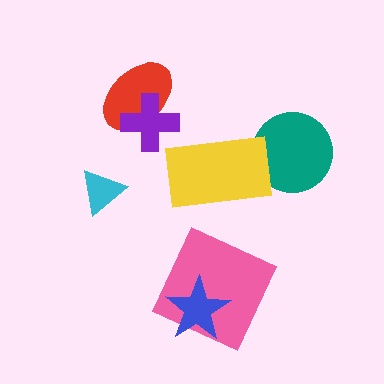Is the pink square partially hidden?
Yes, it is partially covered by another shape.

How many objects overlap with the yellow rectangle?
1 object overlaps with the yellow rectangle.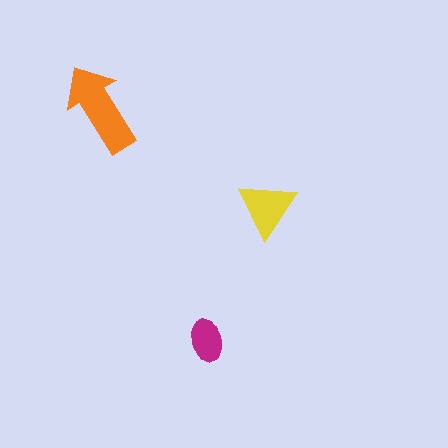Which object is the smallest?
The magenta ellipse.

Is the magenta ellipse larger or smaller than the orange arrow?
Smaller.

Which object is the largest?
The orange arrow.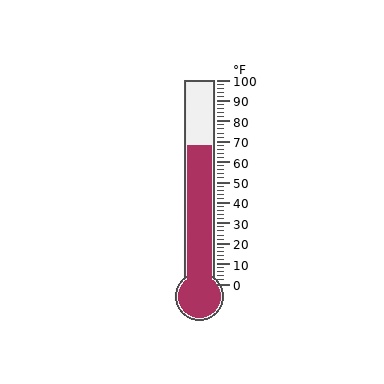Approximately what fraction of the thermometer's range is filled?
The thermometer is filled to approximately 70% of its range.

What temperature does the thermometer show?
The thermometer shows approximately 68°F.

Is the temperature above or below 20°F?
The temperature is above 20°F.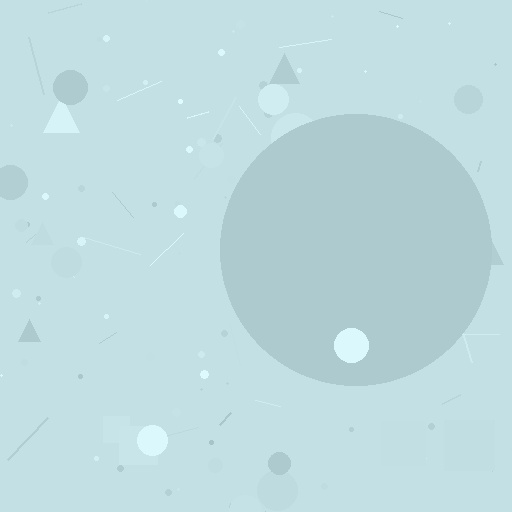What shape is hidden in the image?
A circle is hidden in the image.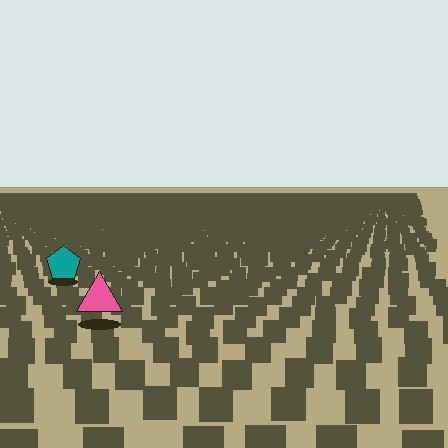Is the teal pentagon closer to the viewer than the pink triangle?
No. The pink triangle is closer — you can tell from the texture gradient: the ground texture is coarser near it.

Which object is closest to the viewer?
The pink triangle is closest. The texture marks near it are larger and more spread out.